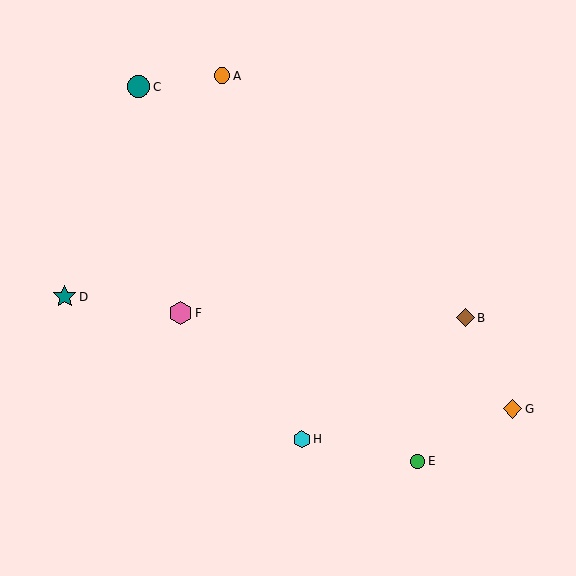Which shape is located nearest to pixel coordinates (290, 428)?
The cyan hexagon (labeled H) at (302, 439) is nearest to that location.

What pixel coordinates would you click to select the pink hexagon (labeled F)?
Click at (181, 313) to select the pink hexagon F.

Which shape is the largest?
The teal star (labeled D) is the largest.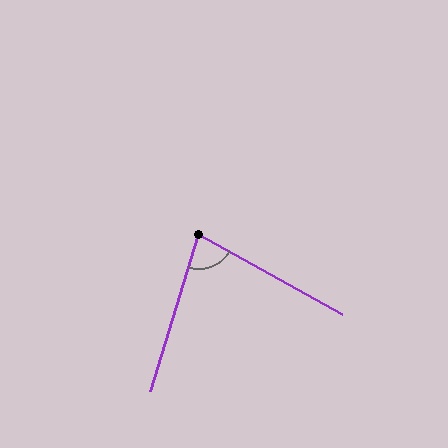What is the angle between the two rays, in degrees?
Approximately 78 degrees.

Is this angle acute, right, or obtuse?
It is acute.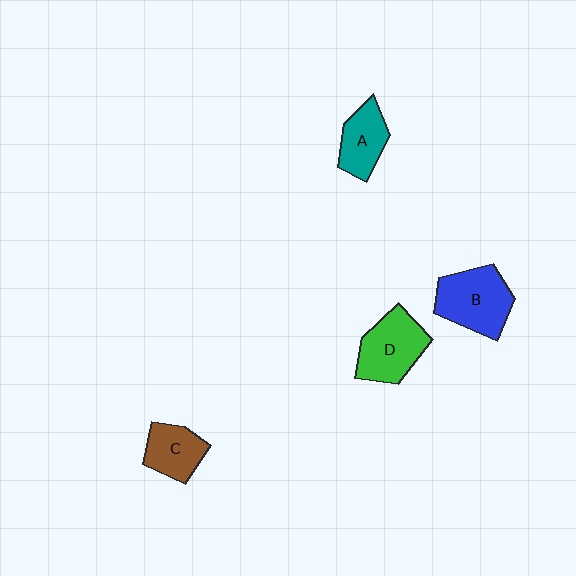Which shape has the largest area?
Shape B (blue).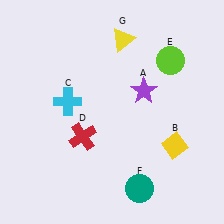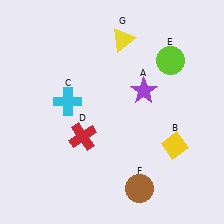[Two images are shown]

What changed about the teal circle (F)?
In Image 1, F is teal. In Image 2, it changed to brown.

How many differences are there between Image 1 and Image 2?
There is 1 difference between the two images.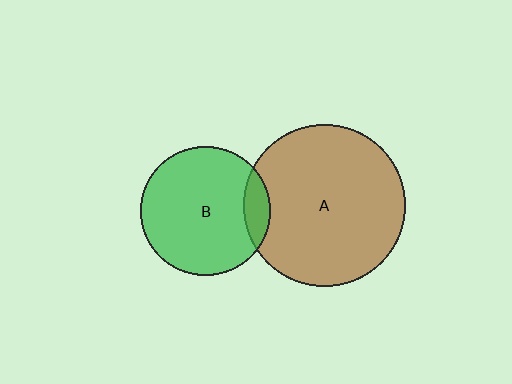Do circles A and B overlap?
Yes.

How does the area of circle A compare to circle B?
Approximately 1.6 times.